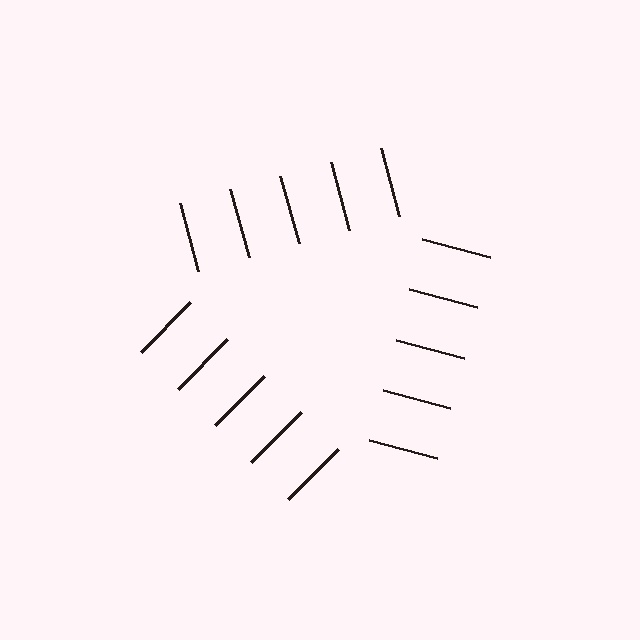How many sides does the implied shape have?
3 sides — the line-ends trace a triangle.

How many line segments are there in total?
15 — 5 along each of the 3 edges.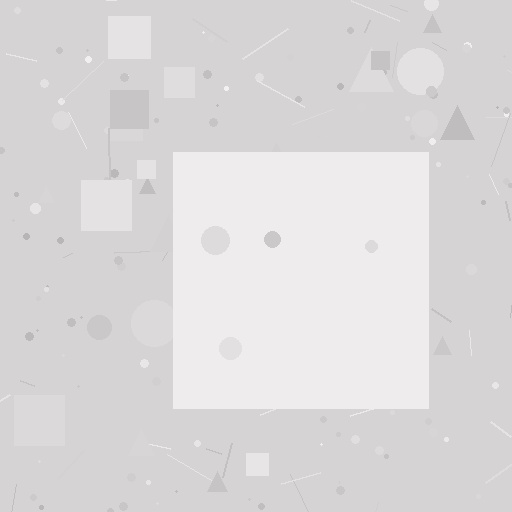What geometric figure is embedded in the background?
A square is embedded in the background.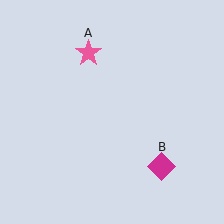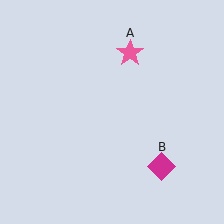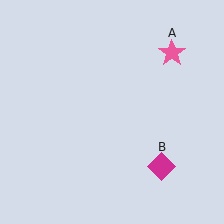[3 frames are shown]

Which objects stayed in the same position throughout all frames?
Magenta diamond (object B) remained stationary.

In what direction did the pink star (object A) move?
The pink star (object A) moved right.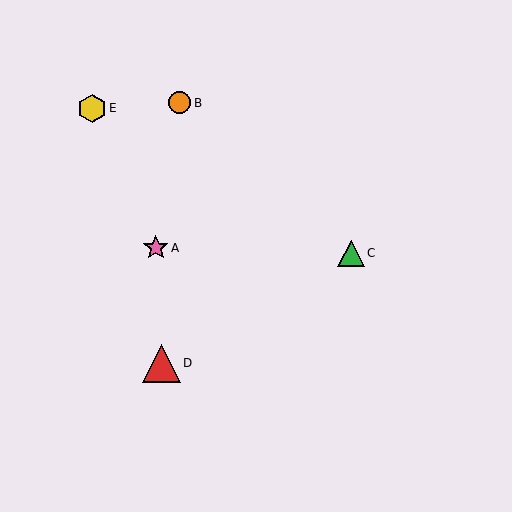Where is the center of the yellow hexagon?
The center of the yellow hexagon is at (92, 108).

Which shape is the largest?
The red triangle (labeled D) is the largest.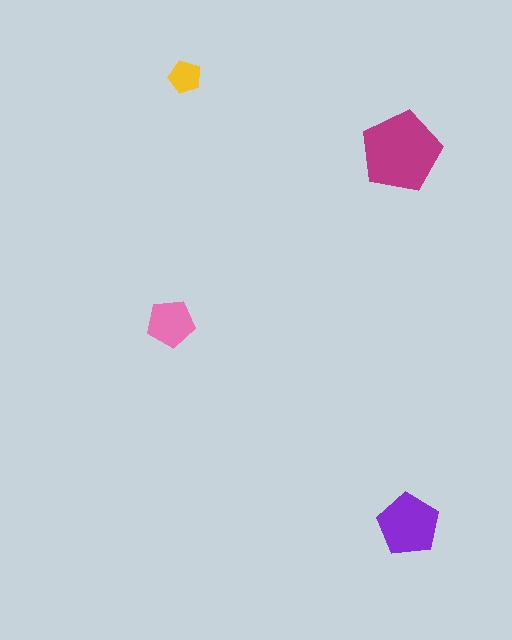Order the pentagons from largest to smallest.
the magenta one, the purple one, the pink one, the yellow one.